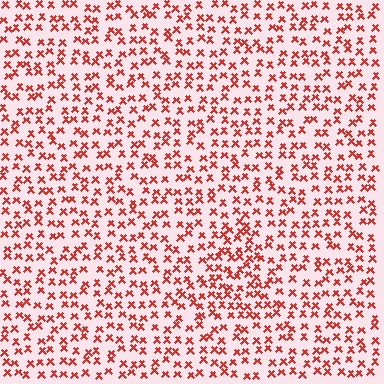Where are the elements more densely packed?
The elements are more densely packed inside the triangle boundary.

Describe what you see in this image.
The image contains small red elements arranged at two different densities. A triangle-shaped region is visible where the elements are more densely packed than the surrounding area.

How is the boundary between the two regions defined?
The boundary is defined by a change in element density (approximately 1.5x ratio). All elements are the same color, size, and shape.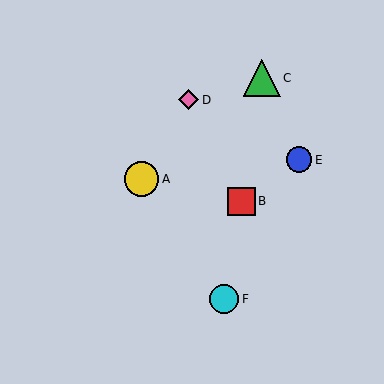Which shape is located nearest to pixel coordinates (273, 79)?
The green triangle (labeled C) at (262, 78) is nearest to that location.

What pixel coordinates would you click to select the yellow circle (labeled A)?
Click at (141, 179) to select the yellow circle A.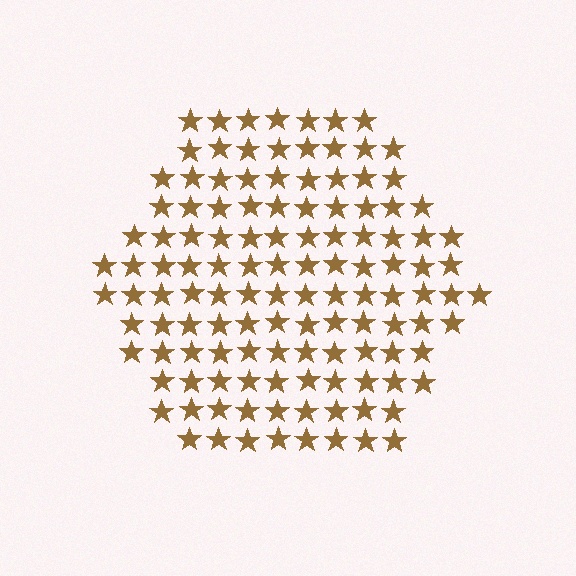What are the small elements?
The small elements are stars.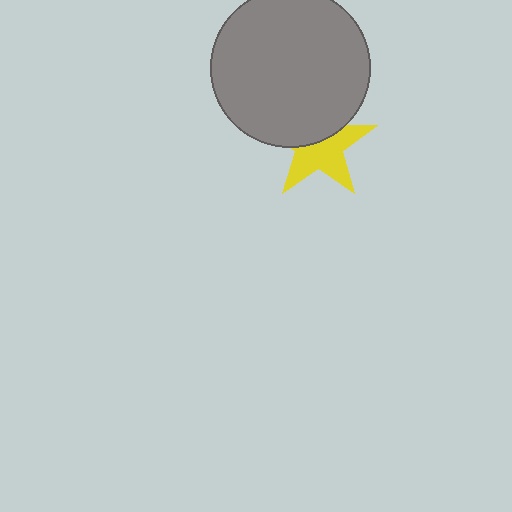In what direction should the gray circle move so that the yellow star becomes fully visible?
The gray circle should move up. That is the shortest direction to clear the overlap and leave the yellow star fully visible.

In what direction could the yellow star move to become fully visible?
The yellow star could move down. That would shift it out from behind the gray circle entirely.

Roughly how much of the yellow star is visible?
About half of it is visible (roughly 58%).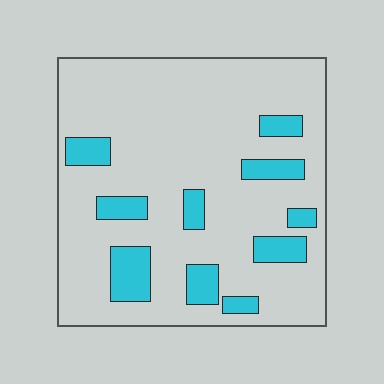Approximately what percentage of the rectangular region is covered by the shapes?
Approximately 15%.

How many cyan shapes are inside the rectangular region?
10.